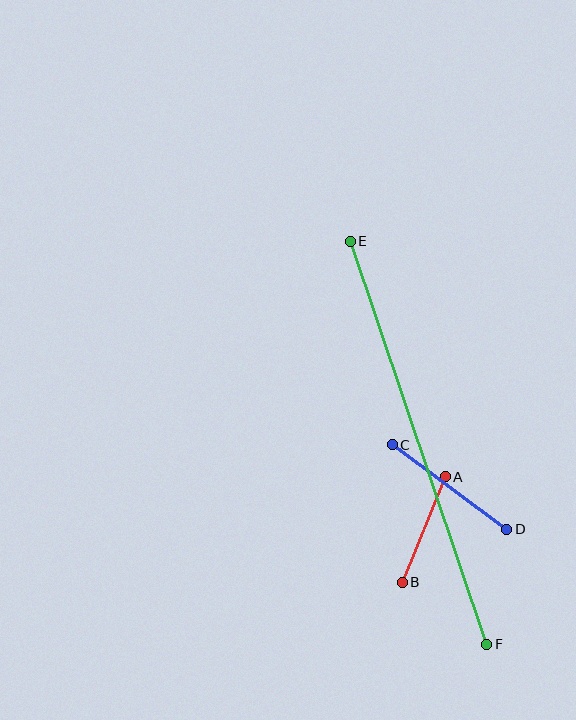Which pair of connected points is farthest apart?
Points E and F are farthest apart.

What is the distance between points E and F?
The distance is approximately 425 pixels.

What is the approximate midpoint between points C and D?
The midpoint is at approximately (449, 487) pixels.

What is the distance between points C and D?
The distance is approximately 142 pixels.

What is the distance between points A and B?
The distance is approximately 114 pixels.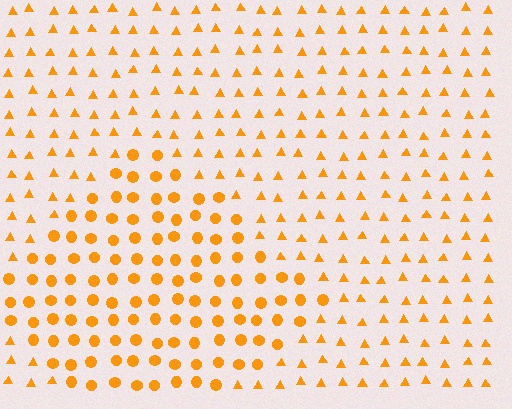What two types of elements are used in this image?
The image uses circles inside the diamond region and triangles outside it.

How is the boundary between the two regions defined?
The boundary is defined by a change in element shape: circles inside vs. triangles outside. All elements share the same color and spacing.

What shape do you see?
I see a diamond.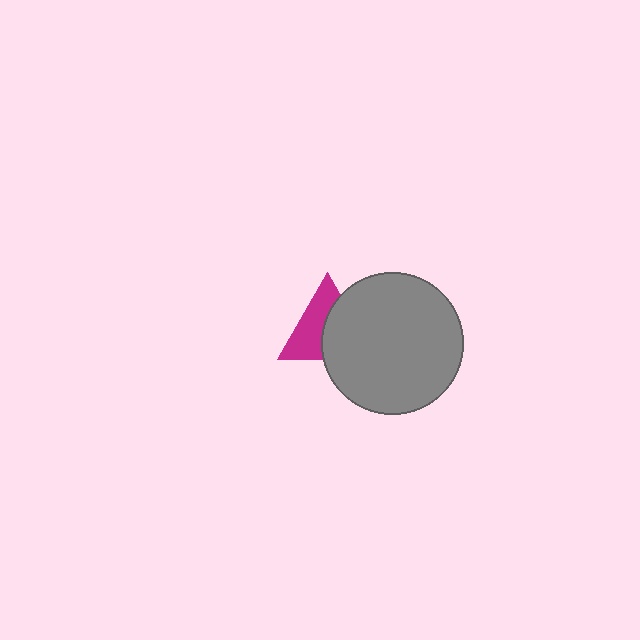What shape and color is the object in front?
The object in front is a gray circle.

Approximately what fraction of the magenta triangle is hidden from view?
Roughly 49% of the magenta triangle is hidden behind the gray circle.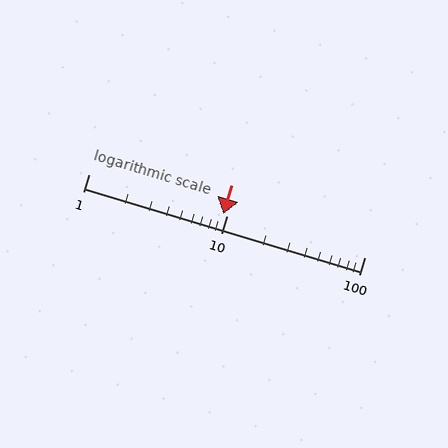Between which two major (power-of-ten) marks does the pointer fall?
The pointer is between 1 and 10.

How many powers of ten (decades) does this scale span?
The scale spans 2 decades, from 1 to 100.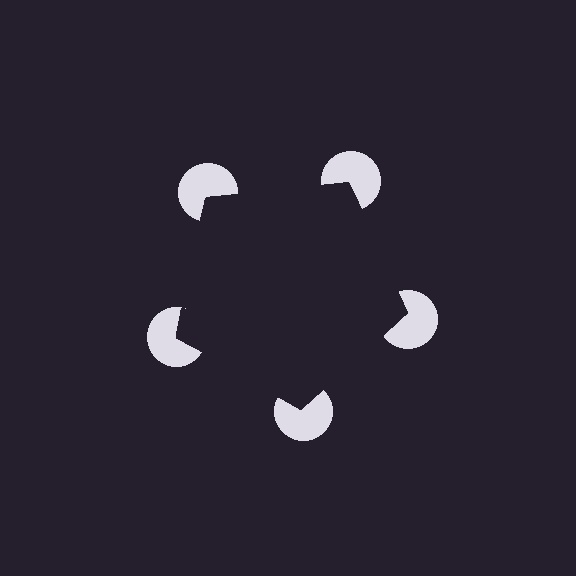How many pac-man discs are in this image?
There are 5 — one at each vertex of the illusory pentagon.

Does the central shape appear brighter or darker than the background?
It typically appears slightly darker than the background, even though no actual brightness change is drawn.